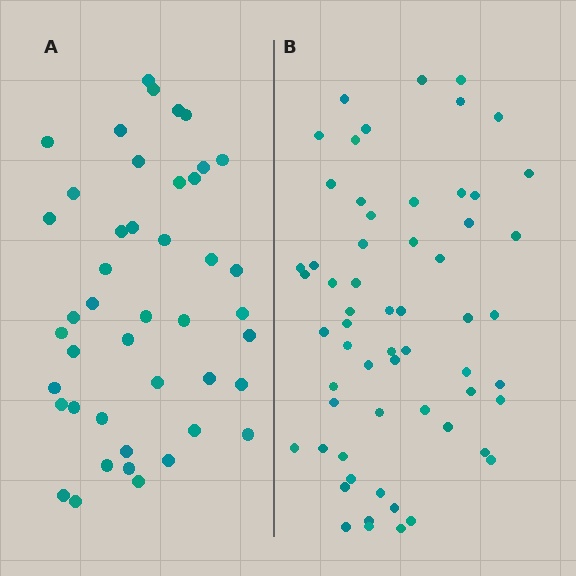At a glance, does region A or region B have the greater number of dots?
Region B (the right region) has more dots.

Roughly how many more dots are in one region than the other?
Region B has approximately 15 more dots than region A.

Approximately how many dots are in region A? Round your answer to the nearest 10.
About 40 dots. (The exact count is 44, which rounds to 40.)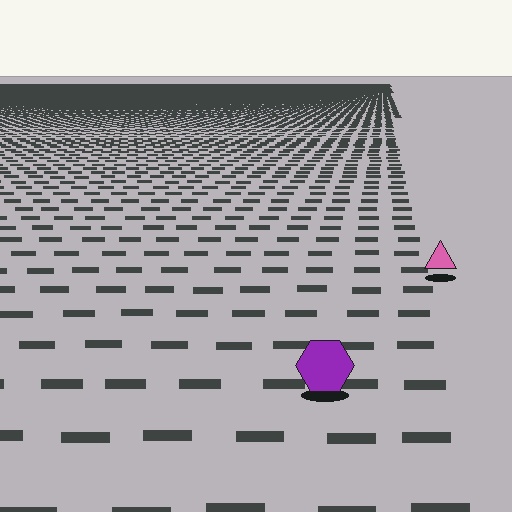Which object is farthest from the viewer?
The pink triangle is farthest from the viewer. It appears smaller and the ground texture around it is denser.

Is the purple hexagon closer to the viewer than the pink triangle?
Yes. The purple hexagon is closer — you can tell from the texture gradient: the ground texture is coarser near it.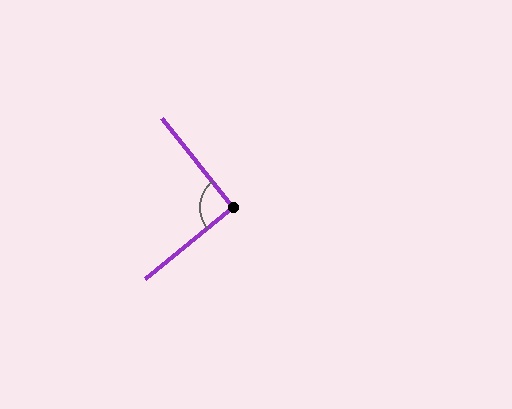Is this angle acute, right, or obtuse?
It is approximately a right angle.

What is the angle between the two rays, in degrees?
Approximately 90 degrees.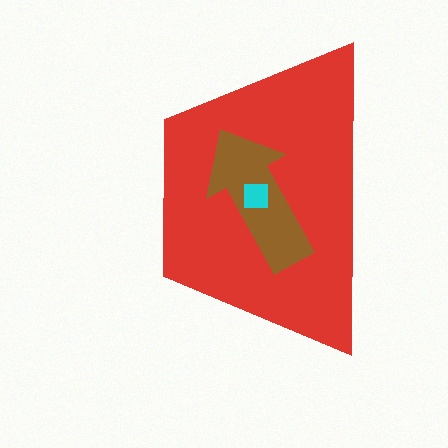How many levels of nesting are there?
3.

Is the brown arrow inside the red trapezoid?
Yes.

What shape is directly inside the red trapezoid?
The brown arrow.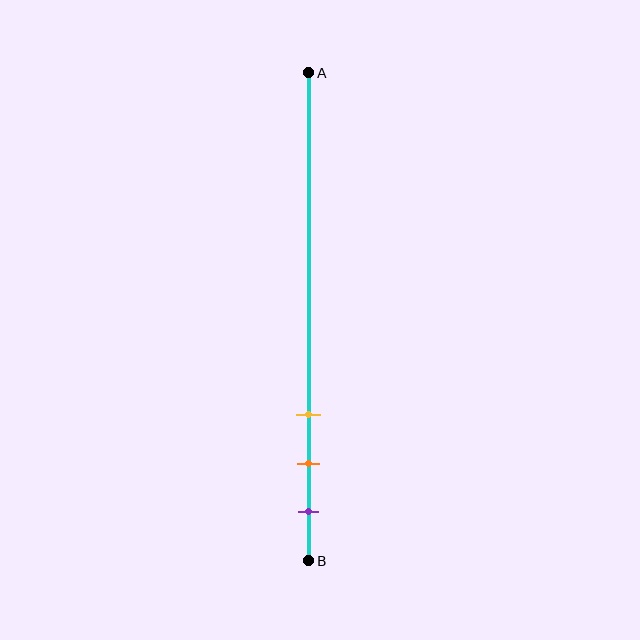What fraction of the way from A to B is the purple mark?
The purple mark is approximately 90% (0.9) of the way from A to B.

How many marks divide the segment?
There are 3 marks dividing the segment.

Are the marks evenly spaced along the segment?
Yes, the marks are approximately evenly spaced.